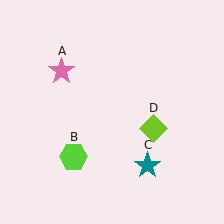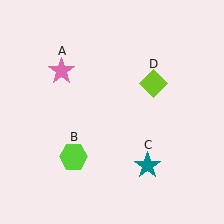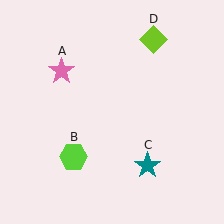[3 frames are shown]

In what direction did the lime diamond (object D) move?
The lime diamond (object D) moved up.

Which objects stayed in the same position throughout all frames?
Pink star (object A) and lime hexagon (object B) and teal star (object C) remained stationary.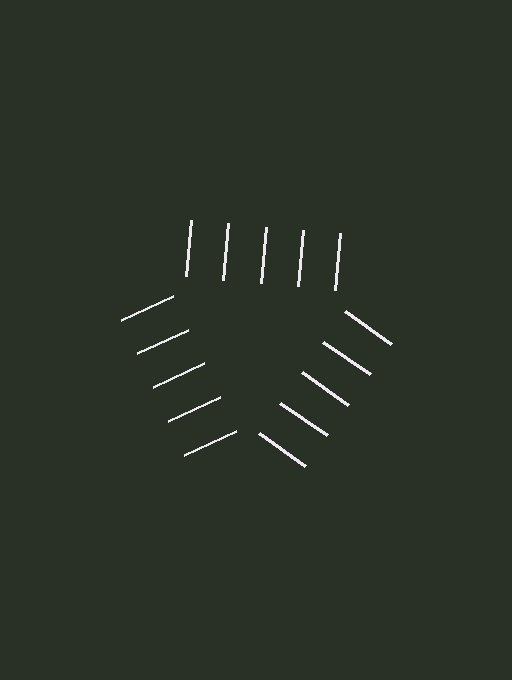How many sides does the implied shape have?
3 sides — the line-ends trace a triangle.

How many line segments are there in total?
15 — 5 along each of the 3 edges.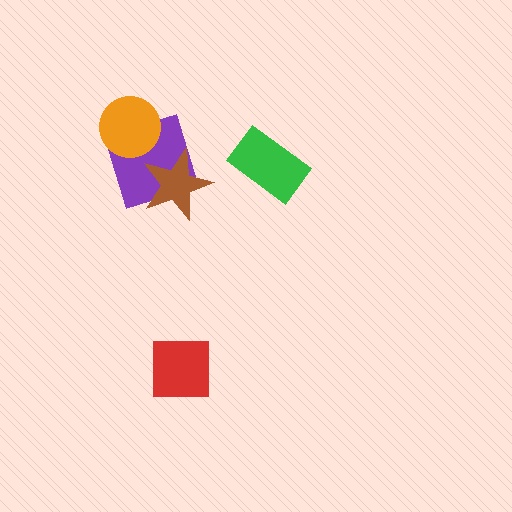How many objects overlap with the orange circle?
1 object overlaps with the orange circle.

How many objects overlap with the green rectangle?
0 objects overlap with the green rectangle.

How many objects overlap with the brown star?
1 object overlaps with the brown star.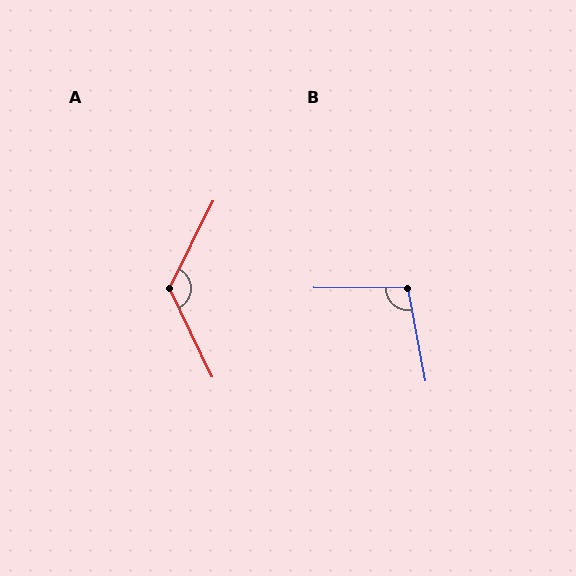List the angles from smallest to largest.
B (101°), A (128°).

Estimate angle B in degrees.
Approximately 101 degrees.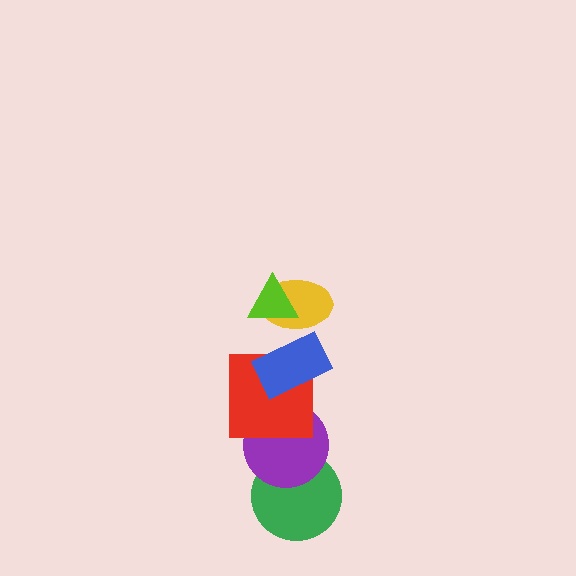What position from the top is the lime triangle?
The lime triangle is 1st from the top.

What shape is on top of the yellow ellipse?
The lime triangle is on top of the yellow ellipse.